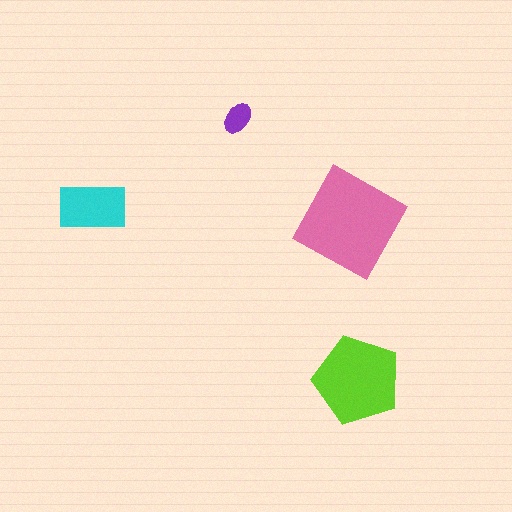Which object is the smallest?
The purple ellipse.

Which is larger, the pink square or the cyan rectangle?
The pink square.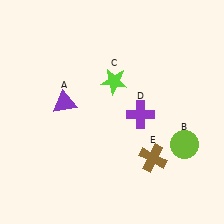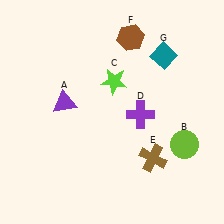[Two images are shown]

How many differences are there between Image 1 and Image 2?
There are 2 differences between the two images.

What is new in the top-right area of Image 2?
A teal diamond (G) was added in the top-right area of Image 2.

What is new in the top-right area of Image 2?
A brown hexagon (F) was added in the top-right area of Image 2.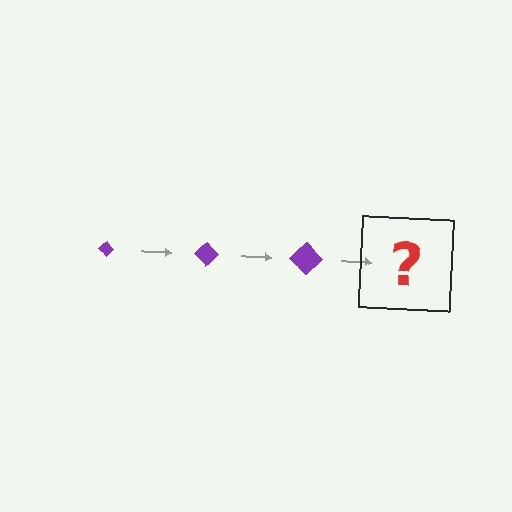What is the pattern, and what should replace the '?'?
The pattern is that the diamond gets progressively larger each step. The '?' should be a purple diamond, larger than the previous one.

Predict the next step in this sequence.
The next step is a purple diamond, larger than the previous one.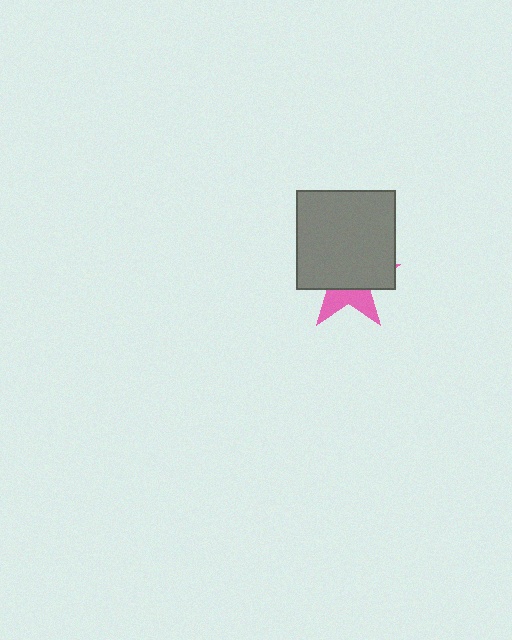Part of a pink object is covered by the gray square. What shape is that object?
It is a star.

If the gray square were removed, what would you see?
You would see the complete pink star.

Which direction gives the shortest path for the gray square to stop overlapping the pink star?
Moving up gives the shortest separation.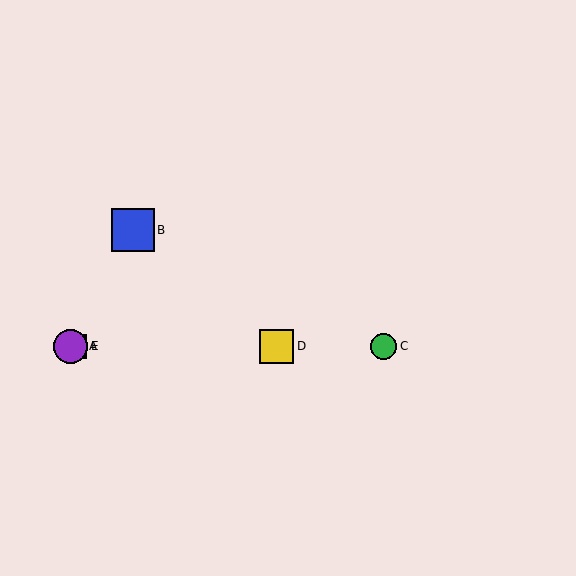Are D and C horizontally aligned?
Yes, both are at y≈346.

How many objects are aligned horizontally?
4 objects (A, C, D, E) are aligned horizontally.